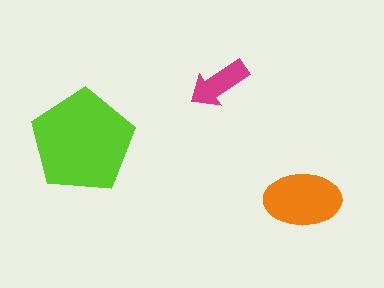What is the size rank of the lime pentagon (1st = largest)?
1st.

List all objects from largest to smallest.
The lime pentagon, the orange ellipse, the magenta arrow.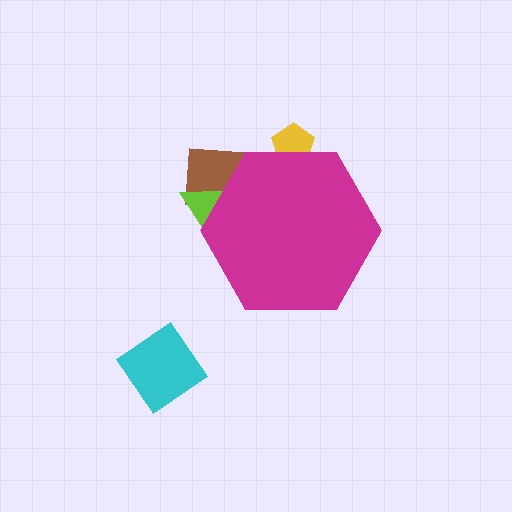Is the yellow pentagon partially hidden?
Yes, the yellow pentagon is partially hidden behind the magenta hexagon.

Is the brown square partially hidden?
Yes, the brown square is partially hidden behind the magenta hexagon.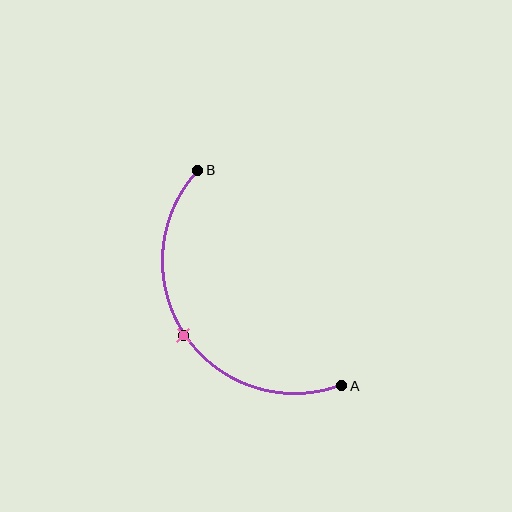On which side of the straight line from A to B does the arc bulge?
The arc bulges below and to the left of the straight line connecting A and B.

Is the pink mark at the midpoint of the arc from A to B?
Yes. The pink mark lies on the arc at equal arc-length from both A and B — it is the arc midpoint.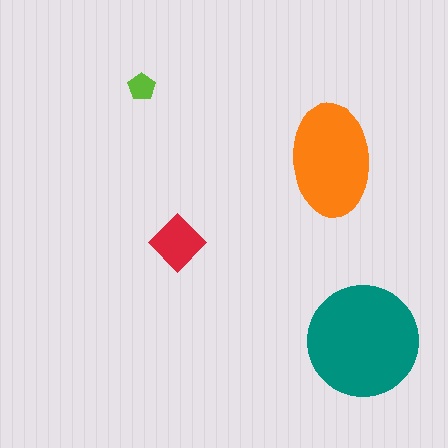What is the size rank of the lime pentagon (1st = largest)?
4th.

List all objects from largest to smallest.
The teal circle, the orange ellipse, the red diamond, the lime pentagon.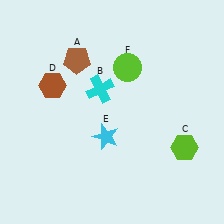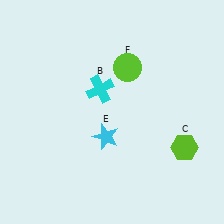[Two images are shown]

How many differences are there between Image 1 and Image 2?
There are 2 differences between the two images.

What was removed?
The brown hexagon (D), the brown pentagon (A) were removed in Image 2.